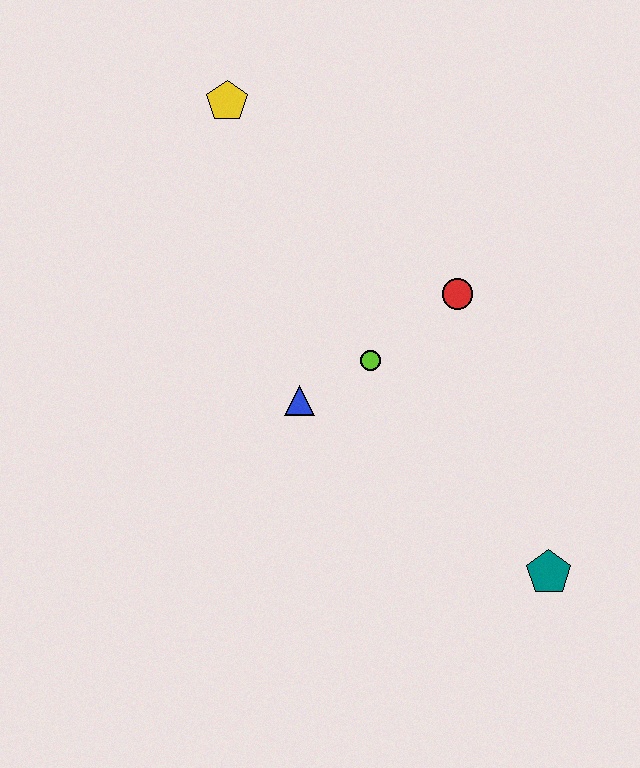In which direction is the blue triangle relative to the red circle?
The blue triangle is to the left of the red circle.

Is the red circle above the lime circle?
Yes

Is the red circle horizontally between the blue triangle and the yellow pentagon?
No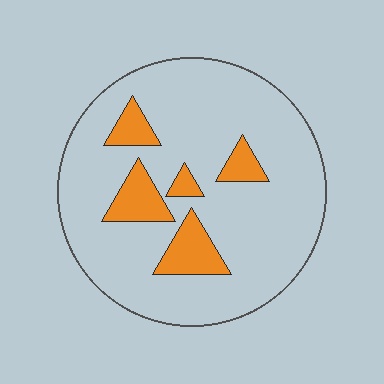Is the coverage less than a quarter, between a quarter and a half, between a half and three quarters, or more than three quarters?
Less than a quarter.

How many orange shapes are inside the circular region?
5.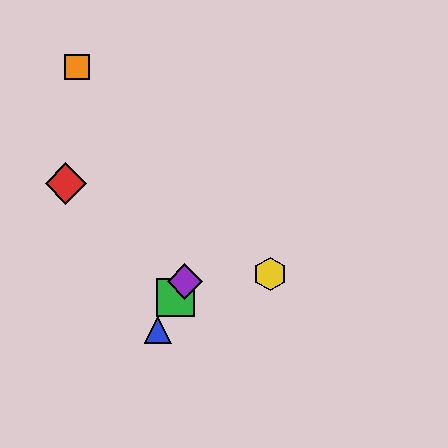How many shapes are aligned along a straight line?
3 shapes (the blue triangle, the green square, the purple diamond) are aligned along a straight line.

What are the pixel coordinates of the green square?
The green square is at (176, 298).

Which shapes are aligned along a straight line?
The blue triangle, the green square, the purple diamond are aligned along a straight line.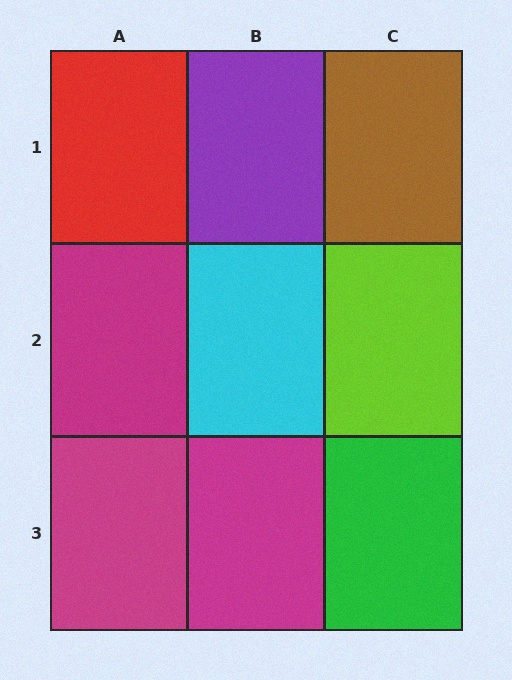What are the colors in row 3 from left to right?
Magenta, magenta, green.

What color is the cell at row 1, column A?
Red.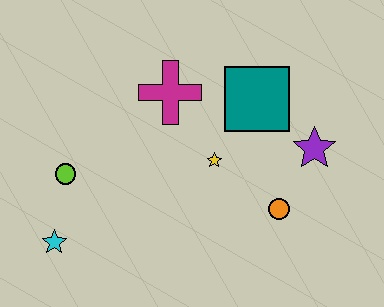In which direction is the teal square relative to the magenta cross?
The teal square is to the right of the magenta cross.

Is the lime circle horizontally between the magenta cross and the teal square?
No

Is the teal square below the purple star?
No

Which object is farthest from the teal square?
The cyan star is farthest from the teal square.